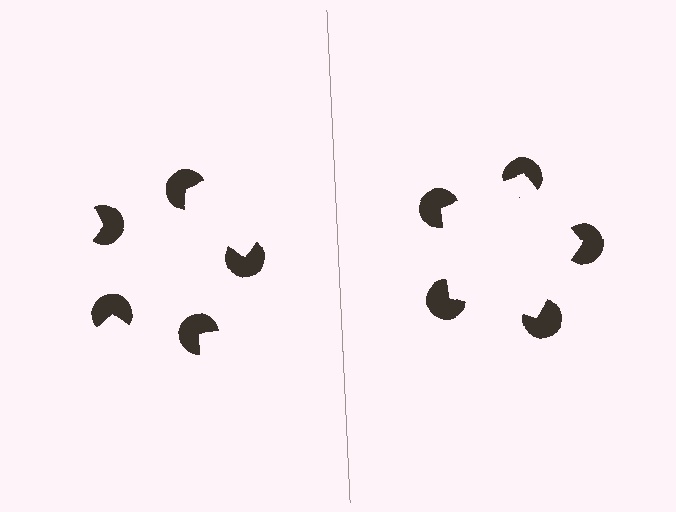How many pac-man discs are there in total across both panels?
10 — 5 on each side.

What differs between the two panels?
The pac-man discs are positioned identically on both sides; only the wedge orientations differ. On the right they align to a pentagon; on the left they are misaligned.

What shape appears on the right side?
An illusory pentagon.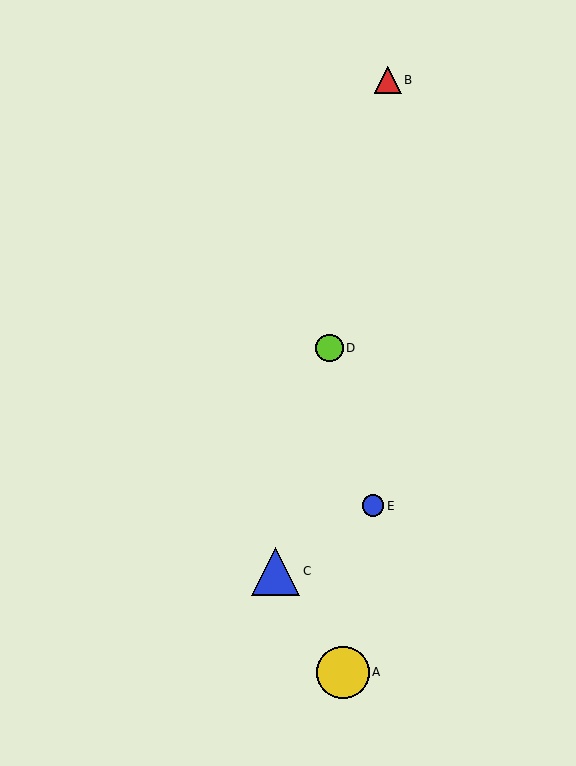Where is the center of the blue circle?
The center of the blue circle is at (373, 506).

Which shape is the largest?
The yellow circle (labeled A) is the largest.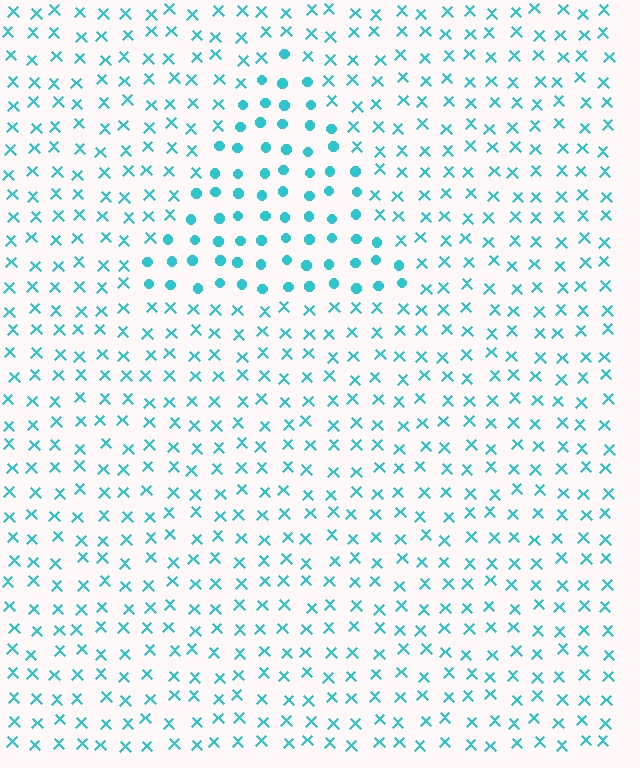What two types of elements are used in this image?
The image uses circles inside the triangle region and X marks outside it.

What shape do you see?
I see a triangle.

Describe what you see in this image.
The image is filled with small cyan elements arranged in a uniform grid. A triangle-shaped region contains circles, while the surrounding area contains X marks. The boundary is defined purely by the change in element shape.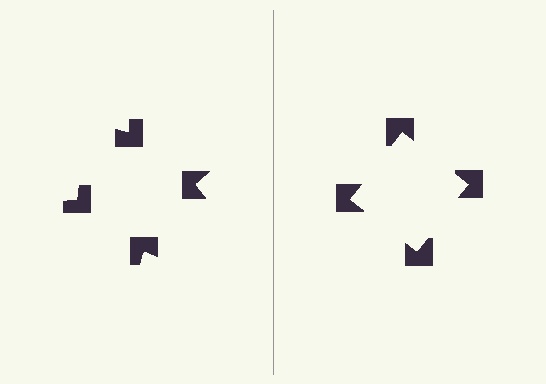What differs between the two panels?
The notched squares are positioned identically on both sides; only the wedge orientations differ. On the right they align to a square; on the left they are misaligned.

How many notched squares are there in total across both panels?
8 — 4 on each side.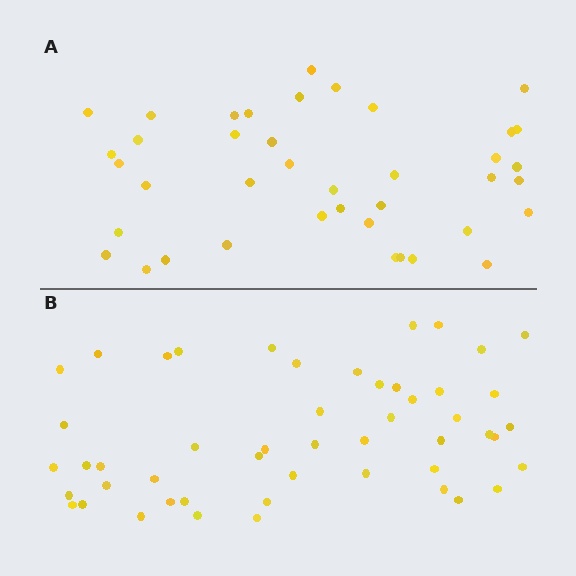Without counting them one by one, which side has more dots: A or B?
Region B (the bottom region) has more dots.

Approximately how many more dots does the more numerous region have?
Region B has roughly 10 or so more dots than region A.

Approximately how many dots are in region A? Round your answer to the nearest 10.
About 40 dots.